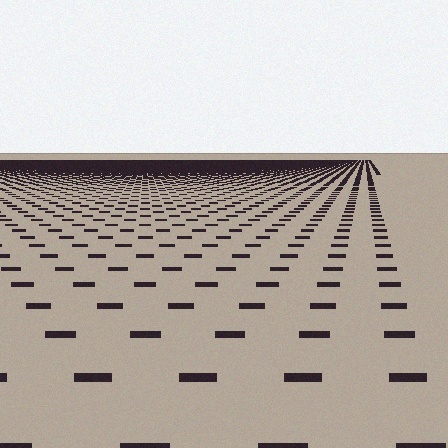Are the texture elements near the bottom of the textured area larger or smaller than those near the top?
Larger. Near the bottom, elements are closer to the viewer and appear at a bigger on-screen size.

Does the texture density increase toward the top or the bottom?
Density increases toward the top.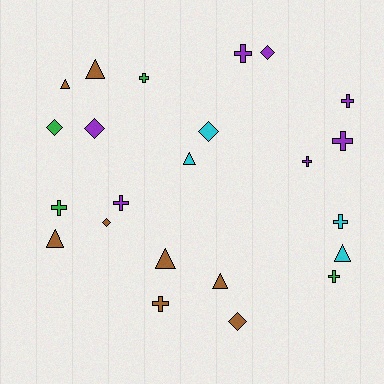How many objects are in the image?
There are 23 objects.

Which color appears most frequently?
Brown, with 8 objects.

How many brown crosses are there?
There is 1 brown cross.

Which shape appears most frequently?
Cross, with 10 objects.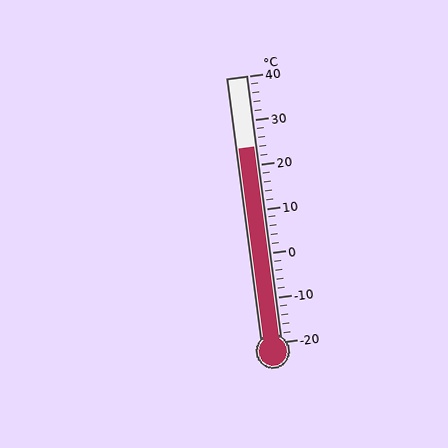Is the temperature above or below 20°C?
The temperature is above 20°C.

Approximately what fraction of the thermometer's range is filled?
The thermometer is filled to approximately 75% of its range.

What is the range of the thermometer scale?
The thermometer scale ranges from -20°C to 40°C.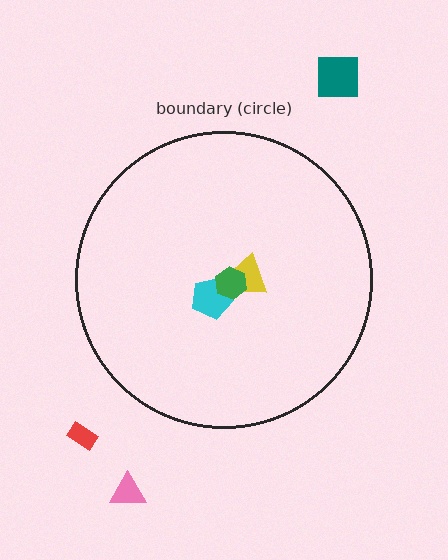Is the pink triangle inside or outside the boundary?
Outside.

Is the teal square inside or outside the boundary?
Outside.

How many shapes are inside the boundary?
3 inside, 3 outside.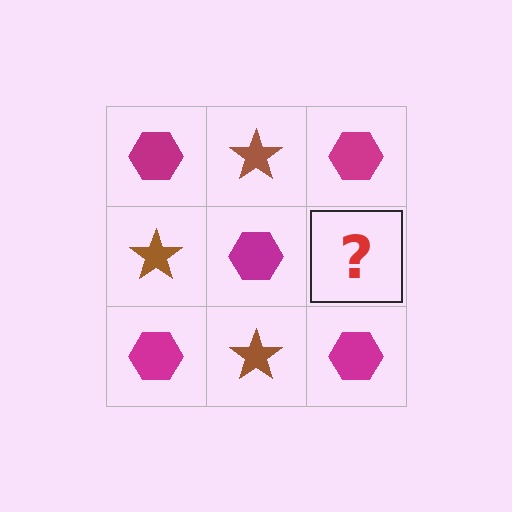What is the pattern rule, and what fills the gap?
The rule is that it alternates magenta hexagon and brown star in a checkerboard pattern. The gap should be filled with a brown star.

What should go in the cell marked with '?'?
The missing cell should contain a brown star.